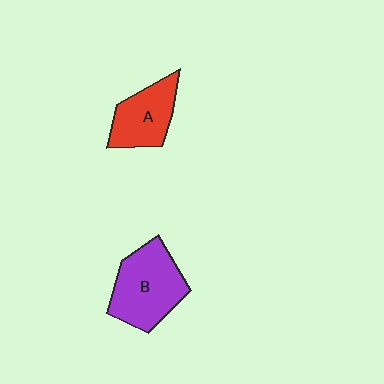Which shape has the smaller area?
Shape A (red).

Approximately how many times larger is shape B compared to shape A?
Approximately 1.4 times.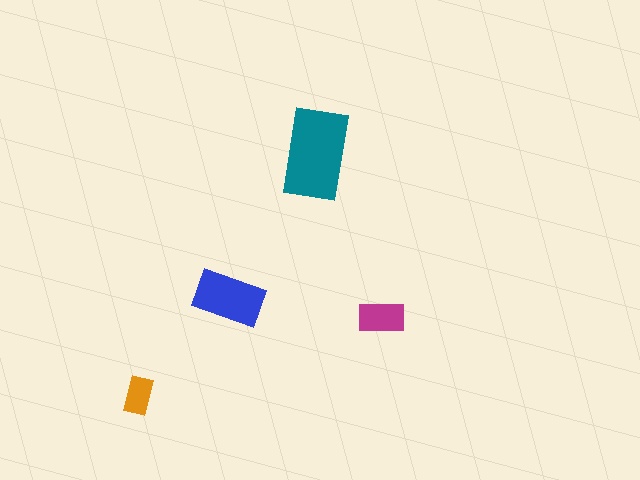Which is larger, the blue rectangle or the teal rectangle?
The teal one.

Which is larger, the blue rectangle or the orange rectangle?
The blue one.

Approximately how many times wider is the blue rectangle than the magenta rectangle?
About 1.5 times wider.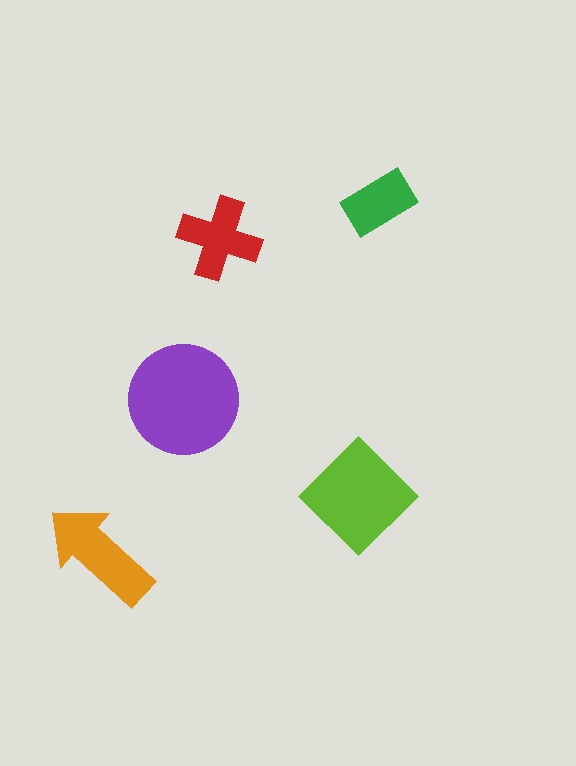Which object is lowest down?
The orange arrow is bottommost.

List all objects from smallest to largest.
The green rectangle, the red cross, the orange arrow, the lime diamond, the purple circle.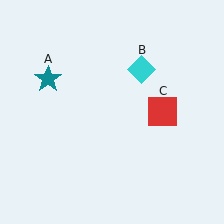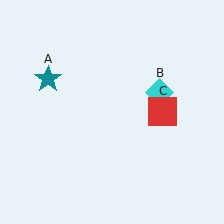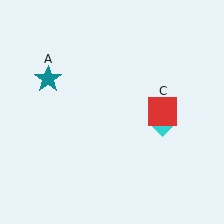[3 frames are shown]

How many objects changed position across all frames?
1 object changed position: cyan diamond (object B).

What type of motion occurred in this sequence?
The cyan diamond (object B) rotated clockwise around the center of the scene.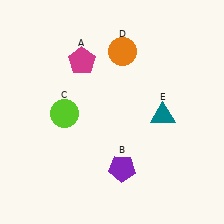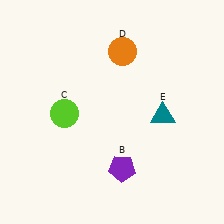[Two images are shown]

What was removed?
The magenta pentagon (A) was removed in Image 2.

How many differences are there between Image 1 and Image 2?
There is 1 difference between the two images.